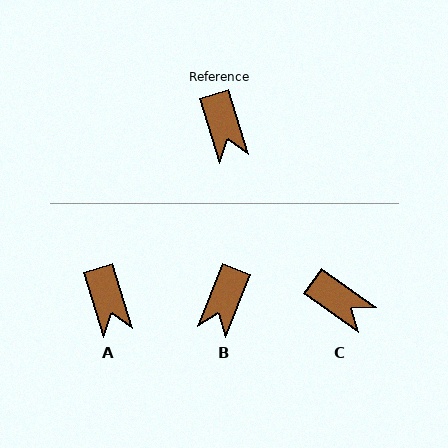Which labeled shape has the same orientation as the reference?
A.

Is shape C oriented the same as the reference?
No, it is off by about 38 degrees.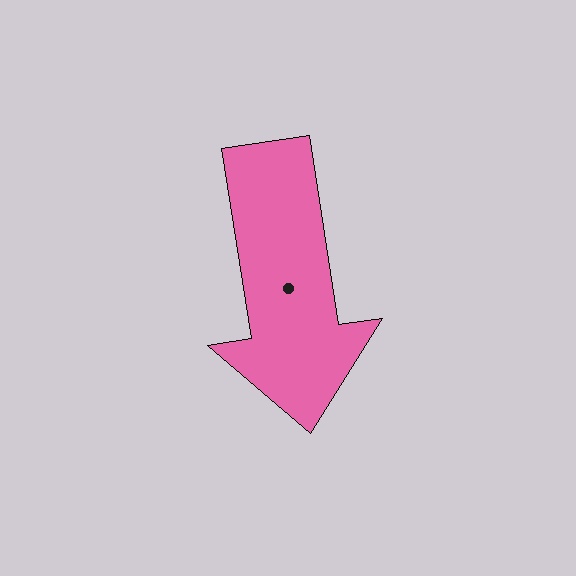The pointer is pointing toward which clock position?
Roughly 6 o'clock.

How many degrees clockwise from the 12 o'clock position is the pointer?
Approximately 171 degrees.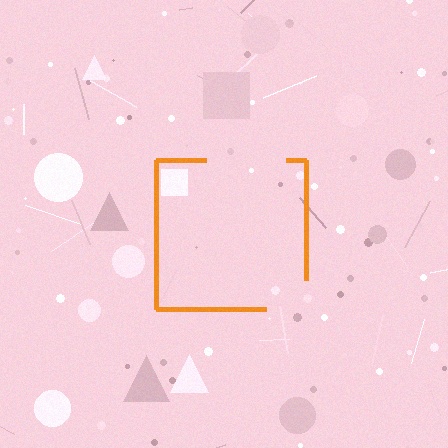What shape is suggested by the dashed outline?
The dashed outline suggests a square.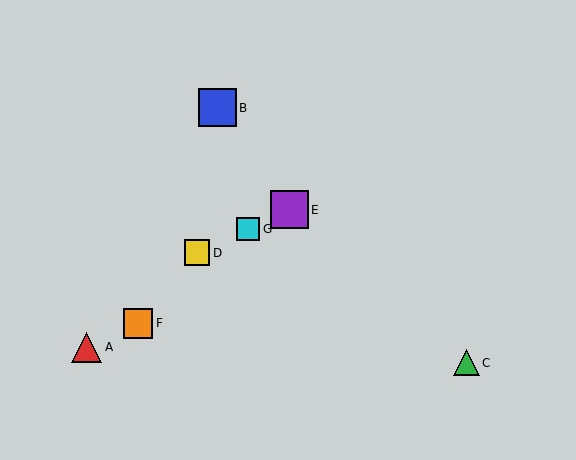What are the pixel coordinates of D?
Object D is at (197, 253).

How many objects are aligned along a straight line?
3 objects (D, E, G) are aligned along a straight line.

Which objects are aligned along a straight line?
Objects D, E, G are aligned along a straight line.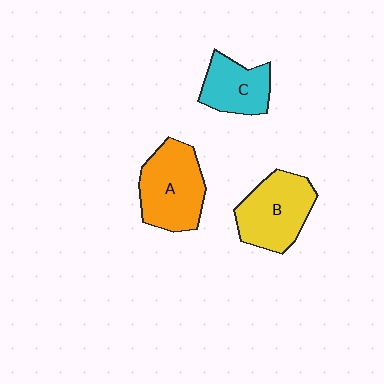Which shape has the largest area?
Shape A (orange).